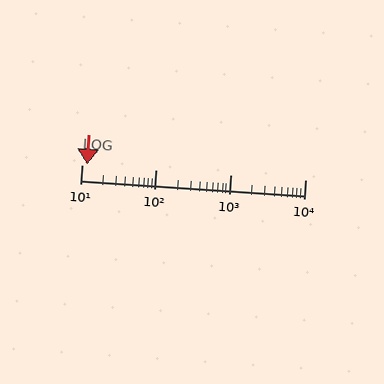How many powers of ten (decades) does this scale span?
The scale spans 3 decades, from 10 to 10000.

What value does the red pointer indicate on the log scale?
The pointer indicates approximately 12.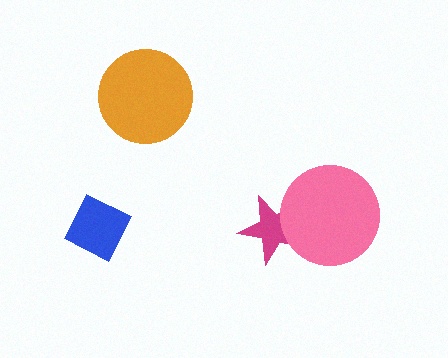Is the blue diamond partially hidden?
No, no other shape covers it.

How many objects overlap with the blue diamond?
0 objects overlap with the blue diamond.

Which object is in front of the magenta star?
The pink circle is in front of the magenta star.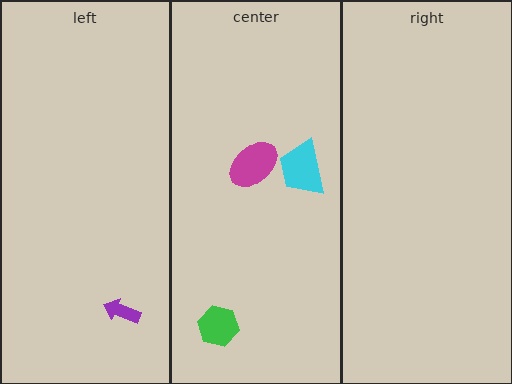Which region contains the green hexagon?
The center region.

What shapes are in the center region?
The magenta ellipse, the cyan trapezoid, the green hexagon.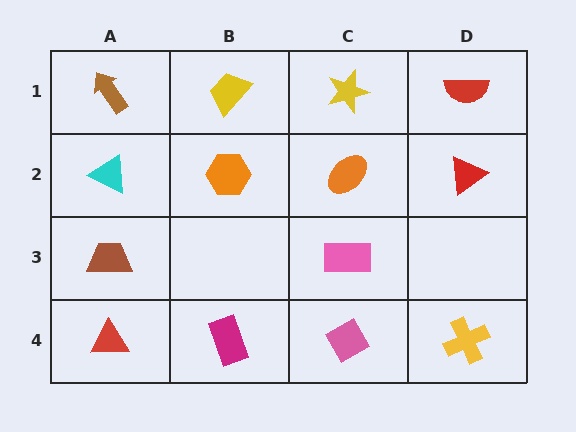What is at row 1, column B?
A yellow trapezoid.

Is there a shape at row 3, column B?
No, that cell is empty.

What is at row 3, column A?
A brown trapezoid.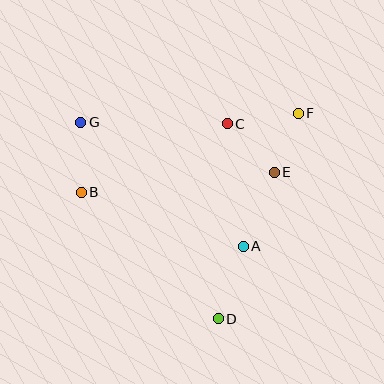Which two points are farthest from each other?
Points D and G are farthest from each other.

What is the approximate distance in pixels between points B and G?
The distance between B and G is approximately 70 pixels.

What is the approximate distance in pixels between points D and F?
The distance between D and F is approximately 221 pixels.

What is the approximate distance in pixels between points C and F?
The distance between C and F is approximately 72 pixels.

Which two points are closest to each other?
Points E and F are closest to each other.